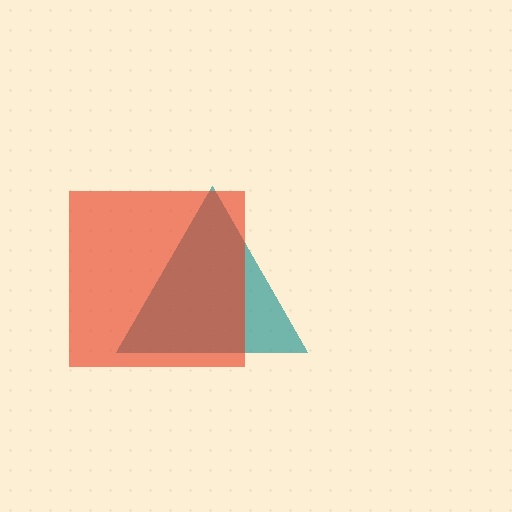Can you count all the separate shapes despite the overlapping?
Yes, there are 2 separate shapes.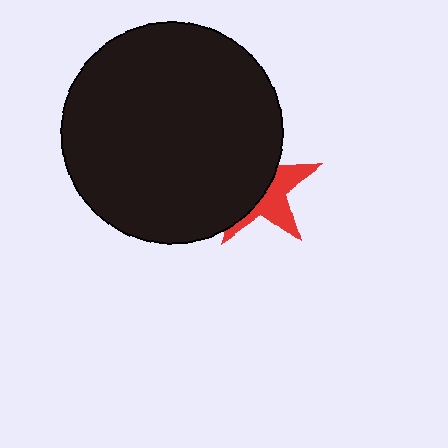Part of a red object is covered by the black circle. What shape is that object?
It is a star.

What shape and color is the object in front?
The object in front is a black circle.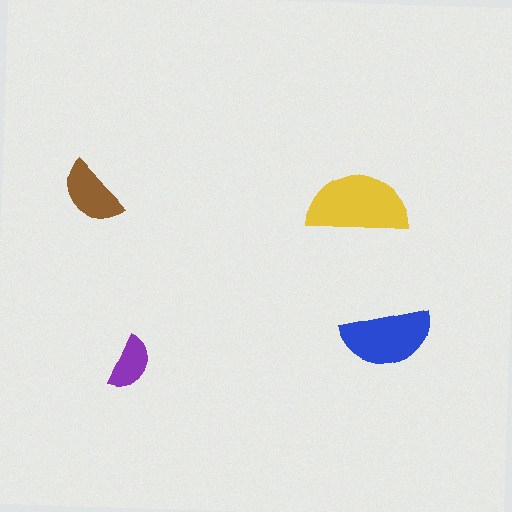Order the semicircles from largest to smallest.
the yellow one, the blue one, the brown one, the purple one.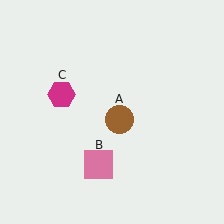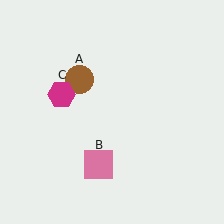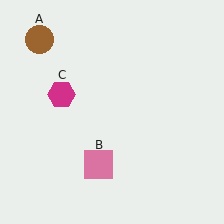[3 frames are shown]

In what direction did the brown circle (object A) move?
The brown circle (object A) moved up and to the left.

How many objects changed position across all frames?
1 object changed position: brown circle (object A).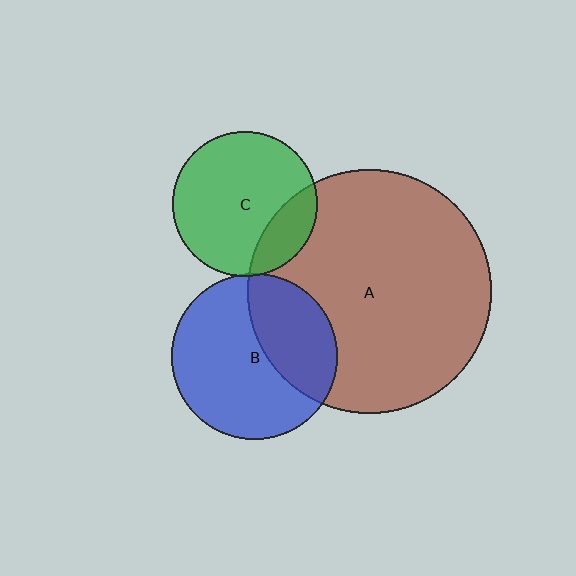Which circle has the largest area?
Circle A (brown).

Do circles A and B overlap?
Yes.